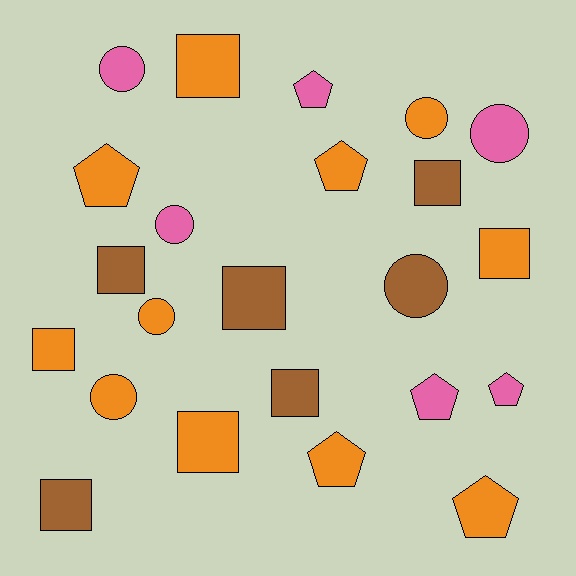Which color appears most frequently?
Orange, with 11 objects.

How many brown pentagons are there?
There are no brown pentagons.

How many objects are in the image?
There are 23 objects.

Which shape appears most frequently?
Square, with 9 objects.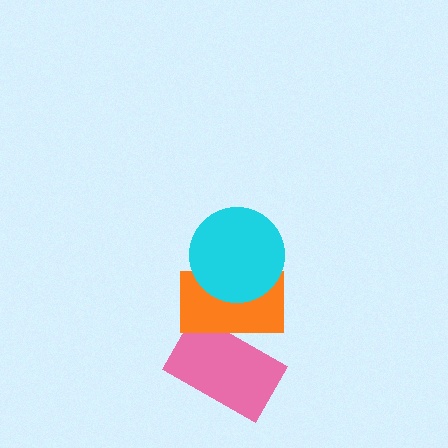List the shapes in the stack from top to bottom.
From top to bottom: the cyan circle, the orange rectangle, the pink rectangle.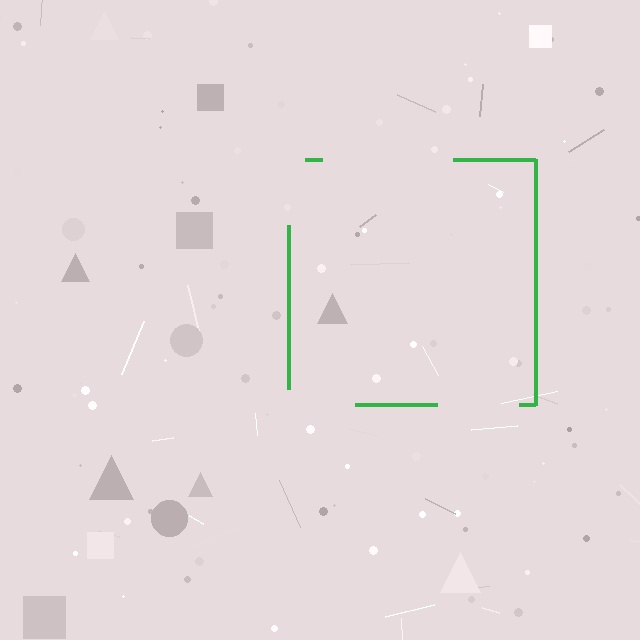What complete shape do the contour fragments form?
The contour fragments form a square.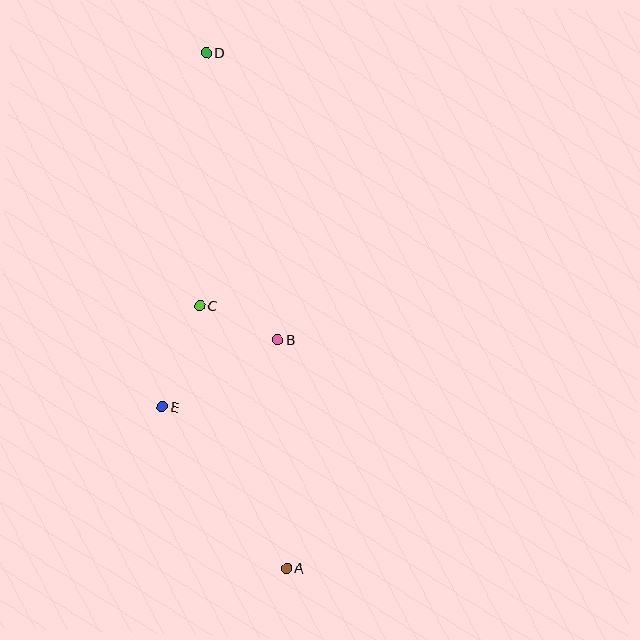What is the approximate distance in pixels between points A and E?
The distance between A and E is approximately 203 pixels.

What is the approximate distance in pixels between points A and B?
The distance between A and B is approximately 228 pixels.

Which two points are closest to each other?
Points B and C are closest to each other.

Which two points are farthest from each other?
Points A and D are farthest from each other.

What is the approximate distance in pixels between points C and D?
The distance between C and D is approximately 253 pixels.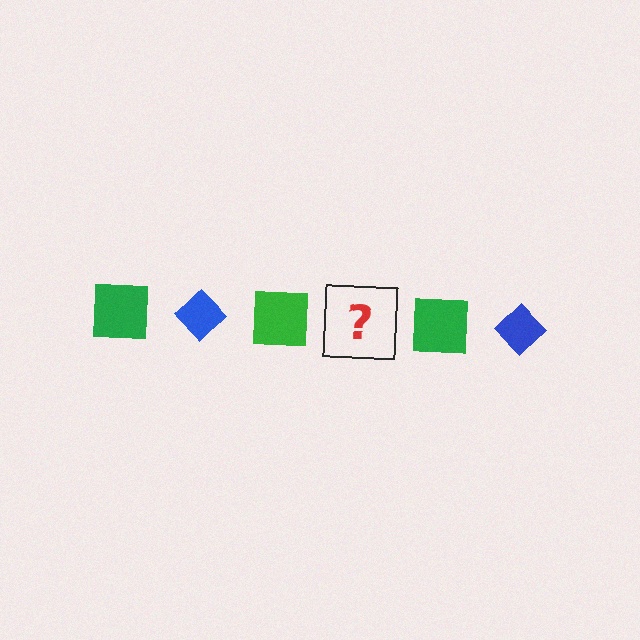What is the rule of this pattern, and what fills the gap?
The rule is that the pattern alternates between green square and blue diamond. The gap should be filled with a blue diamond.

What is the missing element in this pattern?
The missing element is a blue diamond.